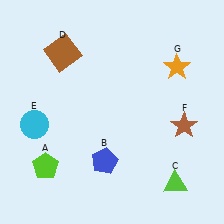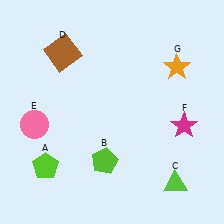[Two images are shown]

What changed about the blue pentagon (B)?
In Image 1, B is blue. In Image 2, it changed to lime.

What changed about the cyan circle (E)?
In Image 1, E is cyan. In Image 2, it changed to pink.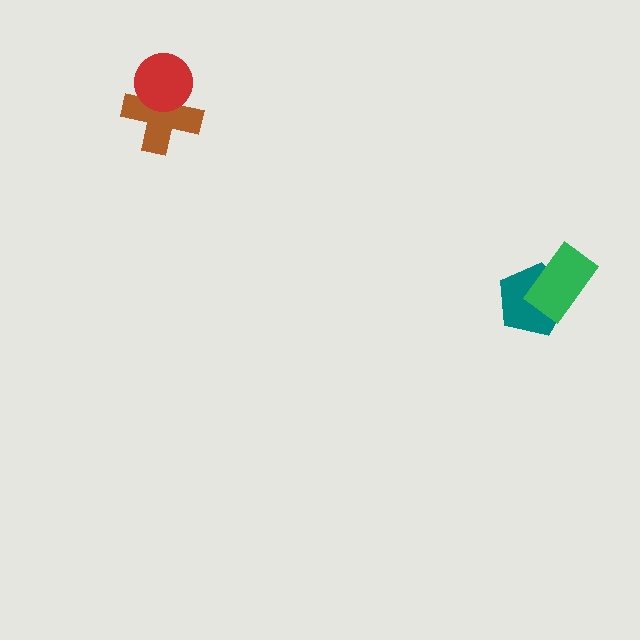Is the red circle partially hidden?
No, no other shape covers it.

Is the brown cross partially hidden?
Yes, it is partially covered by another shape.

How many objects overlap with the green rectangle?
1 object overlaps with the green rectangle.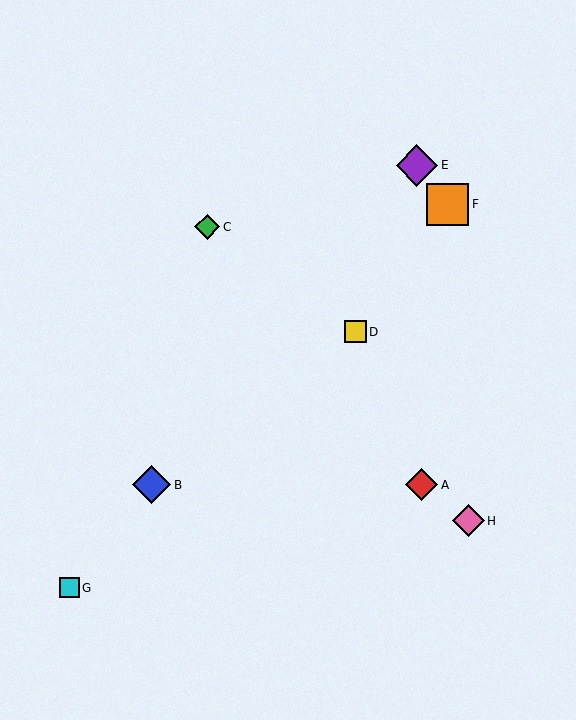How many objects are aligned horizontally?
2 objects (A, B) are aligned horizontally.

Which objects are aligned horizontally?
Objects A, B are aligned horizontally.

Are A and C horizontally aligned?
No, A is at y≈485 and C is at y≈227.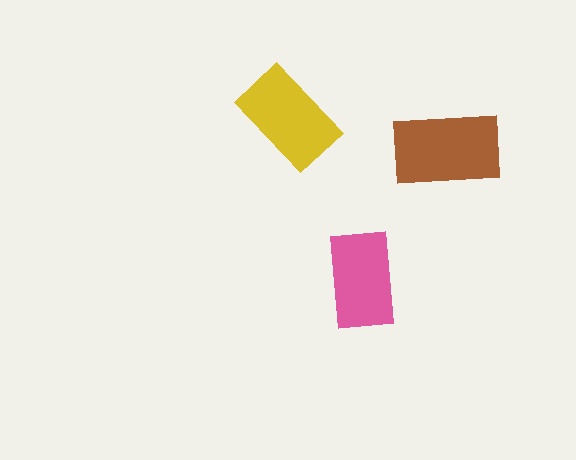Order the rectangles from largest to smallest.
the brown one, the yellow one, the pink one.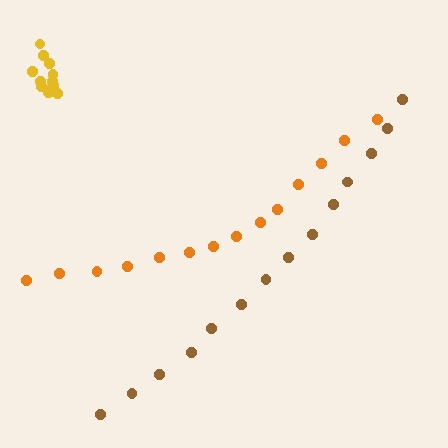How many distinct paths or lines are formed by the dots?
There are 3 distinct paths.